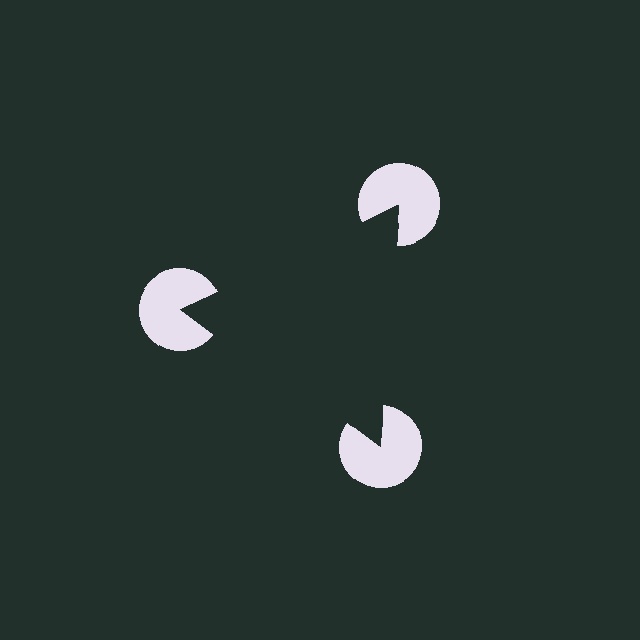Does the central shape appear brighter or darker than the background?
It typically appears slightly darker than the background, even though no actual brightness change is drawn.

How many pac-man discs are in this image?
There are 3 — one at each vertex of the illusory triangle.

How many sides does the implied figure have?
3 sides.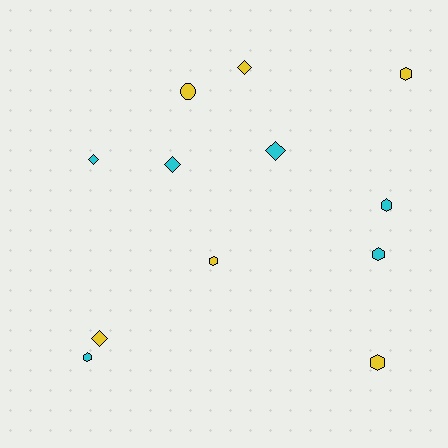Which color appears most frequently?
Yellow, with 6 objects.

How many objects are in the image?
There are 12 objects.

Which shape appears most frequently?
Hexagon, with 6 objects.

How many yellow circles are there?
There is 1 yellow circle.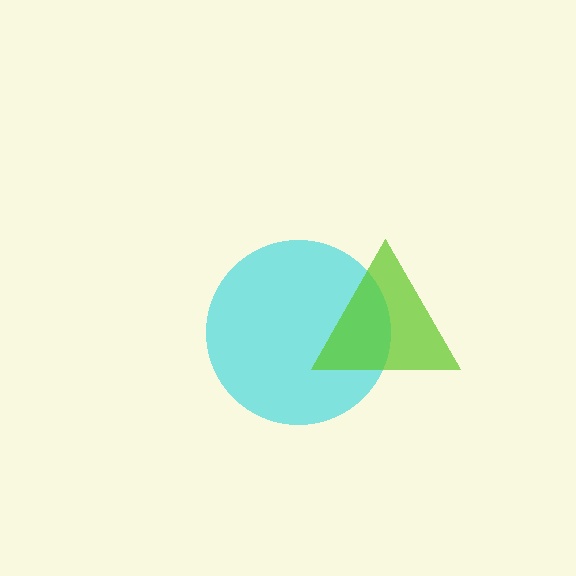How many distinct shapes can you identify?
There are 2 distinct shapes: a cyan circle, a lime triangle.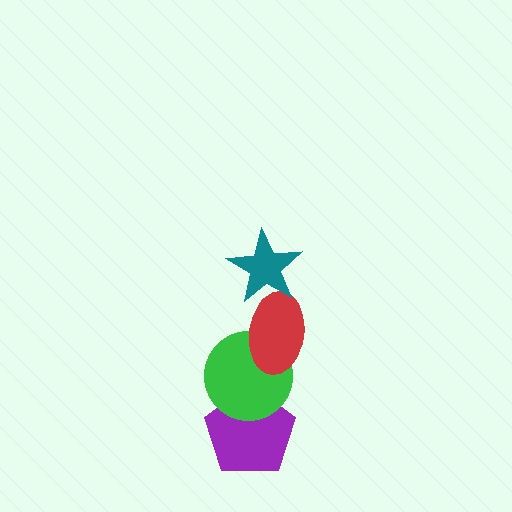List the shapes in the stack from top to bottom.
From top to bottom: the teal star, the red ellipse, the green circle, the purple pentagon.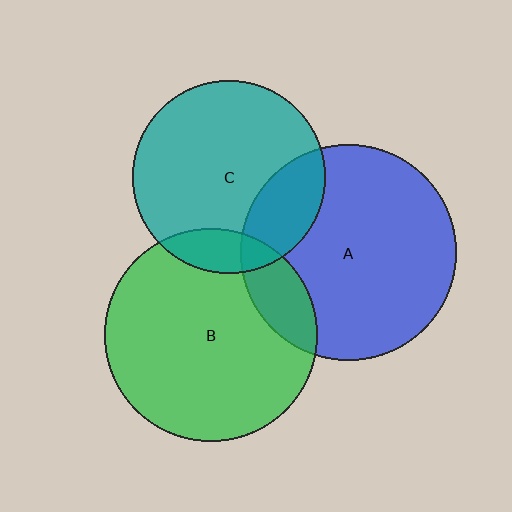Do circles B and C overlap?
Yes.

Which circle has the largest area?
Circle A (blue).